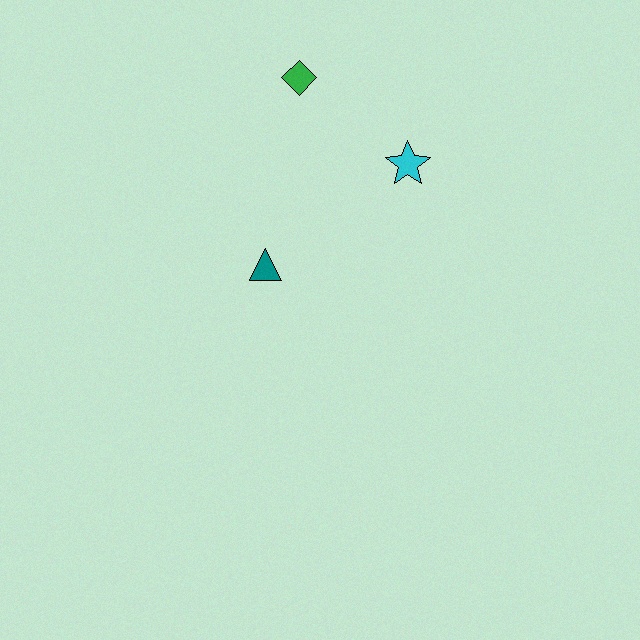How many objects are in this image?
There are 3 objects.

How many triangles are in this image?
There is 1 triangle.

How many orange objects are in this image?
There are no orange objects.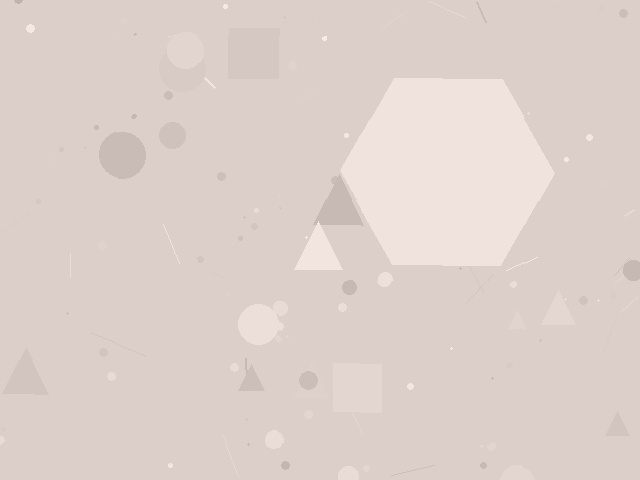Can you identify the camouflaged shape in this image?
The camouflaged shape is a hexagon.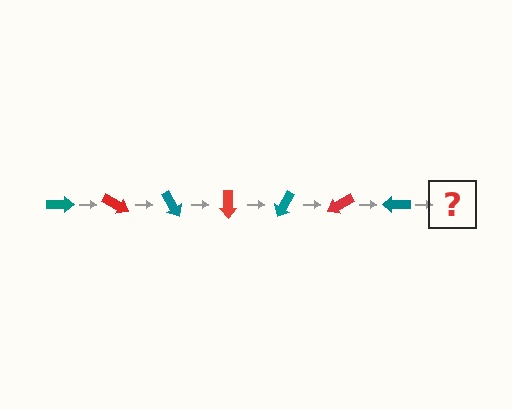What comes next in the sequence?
The next element should be a red arrow, rotated 210 degrees from the start.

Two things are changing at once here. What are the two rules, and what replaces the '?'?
The two rules are that it rotates 30 degrees each step and the color cycles through teal and red. The '?' should be a red arrow, rotated 210 degrees from the start.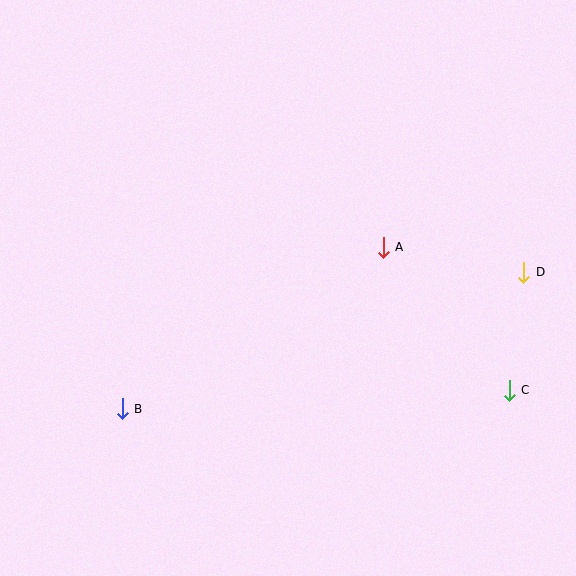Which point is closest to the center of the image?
Point A at (383, 247) is closest to the center.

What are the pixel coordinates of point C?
Point C is at (509, 390).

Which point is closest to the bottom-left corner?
Point B is closest to the bottom-left corner.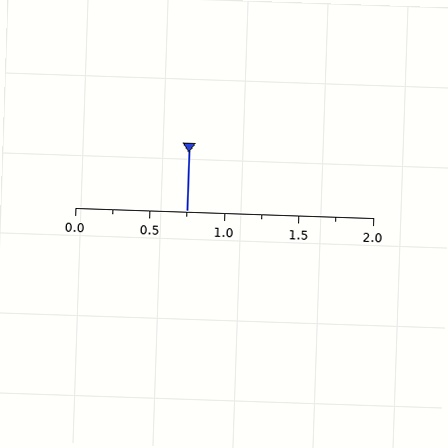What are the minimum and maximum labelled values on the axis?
The axis runs from 0.0 to 2.0.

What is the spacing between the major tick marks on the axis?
The major ticks are spaced 0.5 apart.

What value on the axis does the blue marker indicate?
The marker indicates approximately 0.75.